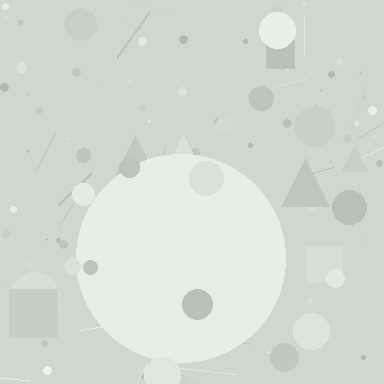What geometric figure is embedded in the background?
A circle is embedded in the background.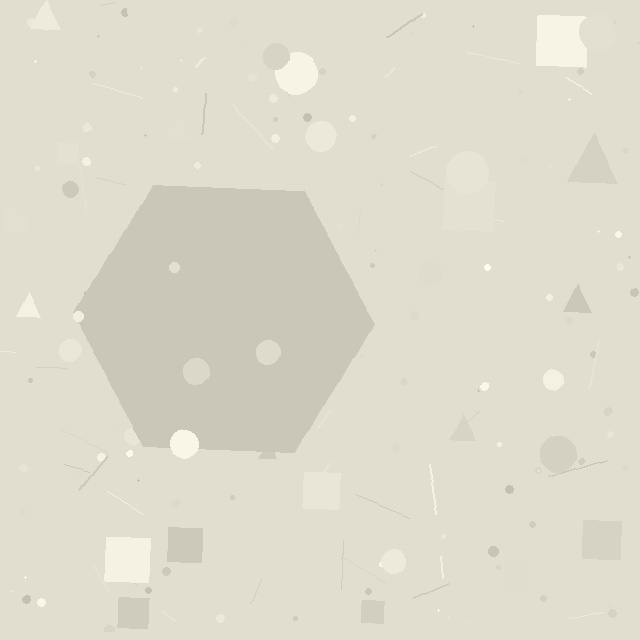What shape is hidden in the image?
A hexagon is hidden in the image.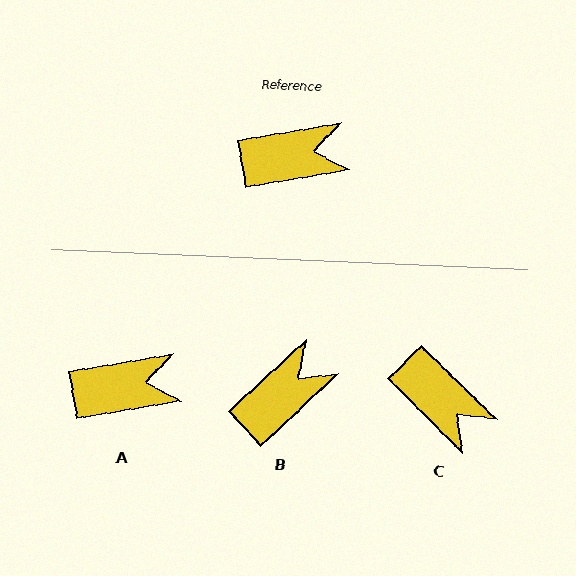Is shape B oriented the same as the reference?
No, it is off by about 33 degrees.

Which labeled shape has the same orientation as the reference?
A.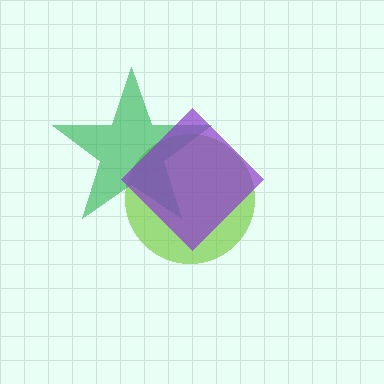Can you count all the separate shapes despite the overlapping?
Yes, there are 3 separate shapes.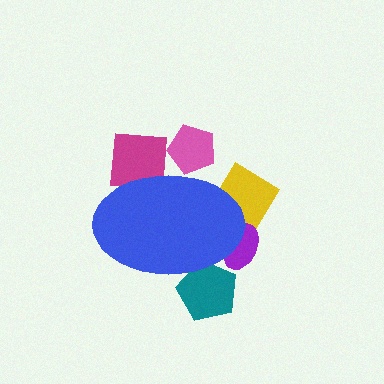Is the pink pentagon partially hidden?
Yes, the pink pentagon is partially hidden behind the blue ellipse.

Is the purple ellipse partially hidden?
Yes, the purple ellipse is partially hidden behind the blue ellipse.